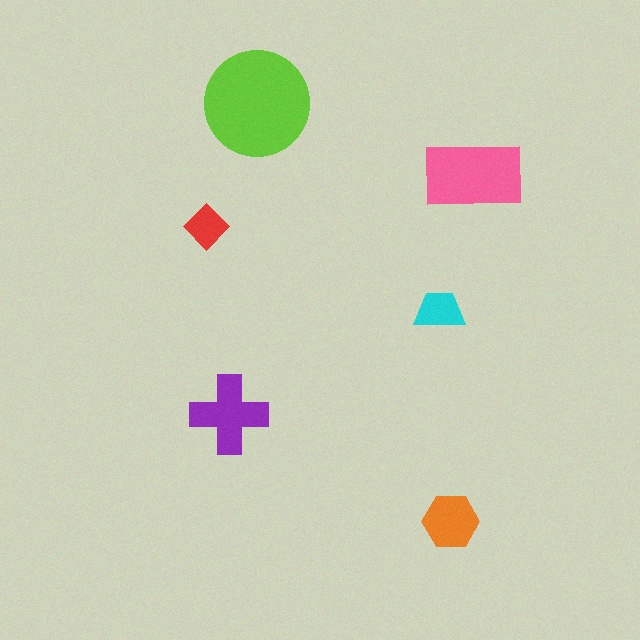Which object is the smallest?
The red diamond.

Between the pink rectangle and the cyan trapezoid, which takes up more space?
The pink rectangle.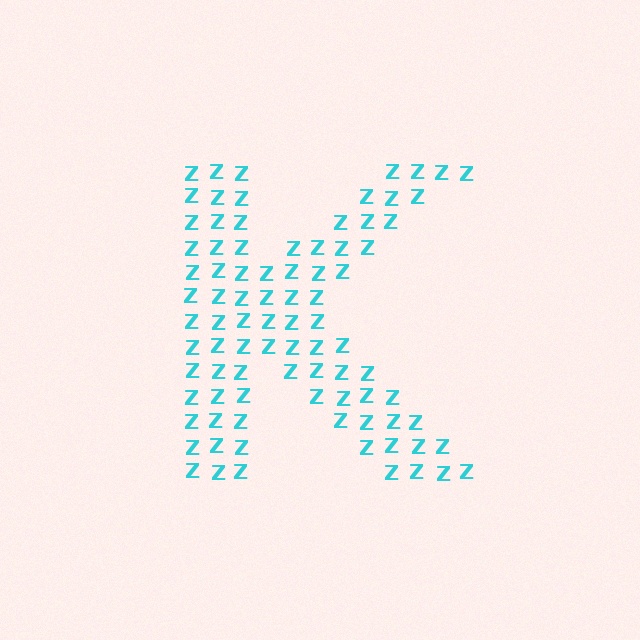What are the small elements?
The small elements are letter Z's.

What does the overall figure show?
The overall figure shows the letter K.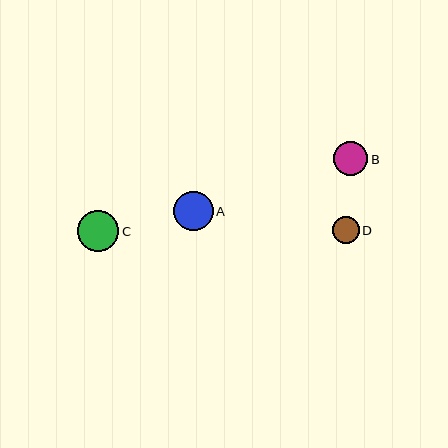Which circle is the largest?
Circle C is the largest with a size of approximately 41 pixels.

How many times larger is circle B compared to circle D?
Circle B is approximately 1.3 times the size of circle D.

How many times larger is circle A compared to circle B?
Circle A is approximately 1.2 times the size of circle B.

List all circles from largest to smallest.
From largest to smallest: C, A, B, D.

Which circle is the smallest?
Circle D is the smallest with a size of approximately 27 pixels.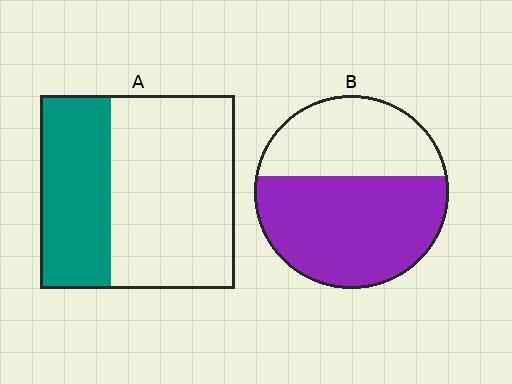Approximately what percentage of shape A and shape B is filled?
A is approximately 35% and B is approximately 60%.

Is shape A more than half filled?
No.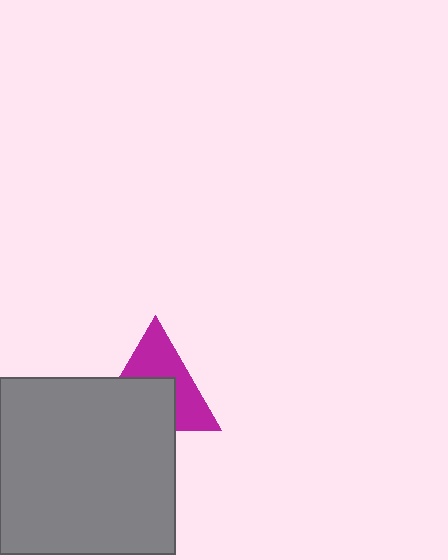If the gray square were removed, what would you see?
You would see the complete magenta triangle.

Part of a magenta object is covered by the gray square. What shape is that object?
It is a triangle.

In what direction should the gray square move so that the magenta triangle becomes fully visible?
The gray square should move down. That is the shortest direction to clear the overlap and leave the magenta triangle fully visible.